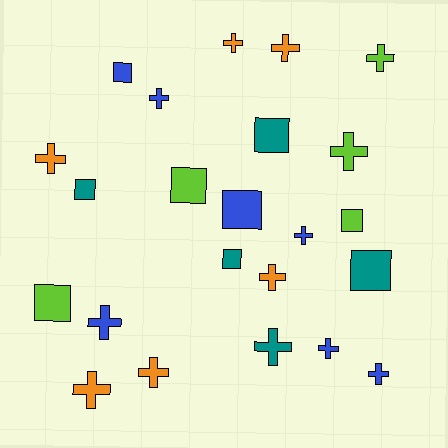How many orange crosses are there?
There are 6 orange crosses.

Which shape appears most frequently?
Cross, with 14 objects.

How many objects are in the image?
There are 23 objects.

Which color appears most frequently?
Blue, with 7 objects.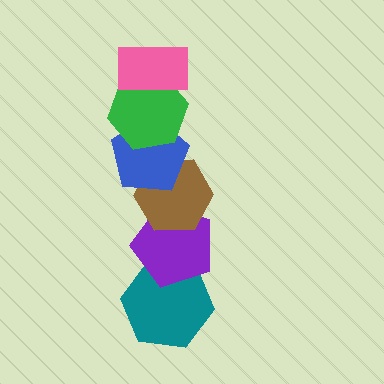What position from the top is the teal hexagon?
The teal hexagon is 6th from the top.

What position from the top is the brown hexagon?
The brown hexagon is 4th from the top.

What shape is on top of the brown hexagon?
The blue pentagon is on top of the brown hexagon.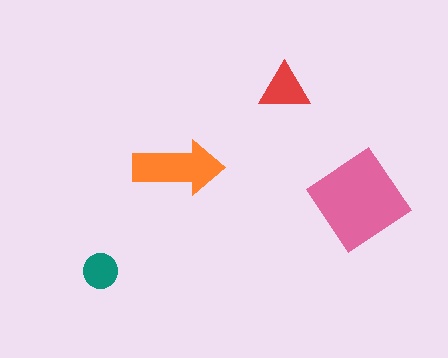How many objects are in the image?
There are 4 objects in the image.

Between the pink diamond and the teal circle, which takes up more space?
The pink diamond.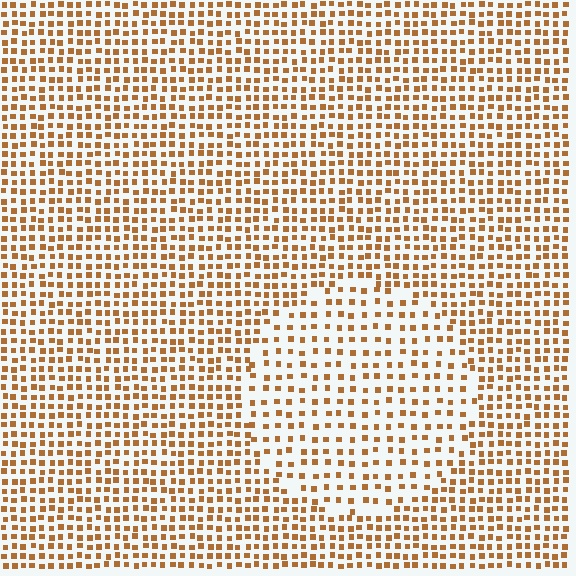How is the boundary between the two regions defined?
The boundary is defined by a change in element density (approximately 1.7x ratio). All elements are the same color, size, and shape.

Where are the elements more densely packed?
The elements are more densely packed outside the circle boundary.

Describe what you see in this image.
The image contains small brown elements arranged at two different densities. A circle-shaped region is visible where the elements are less densely packed than the surrounding area.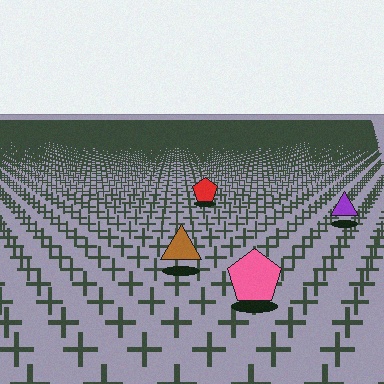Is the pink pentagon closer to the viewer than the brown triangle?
Yes. The pink pentagon is closer — you can tell from the texture gradient: the ground texture is coarser near it.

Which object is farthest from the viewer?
The red pentagon is farthest from the viewer. It appears smaller and the ground texture around it is denser.